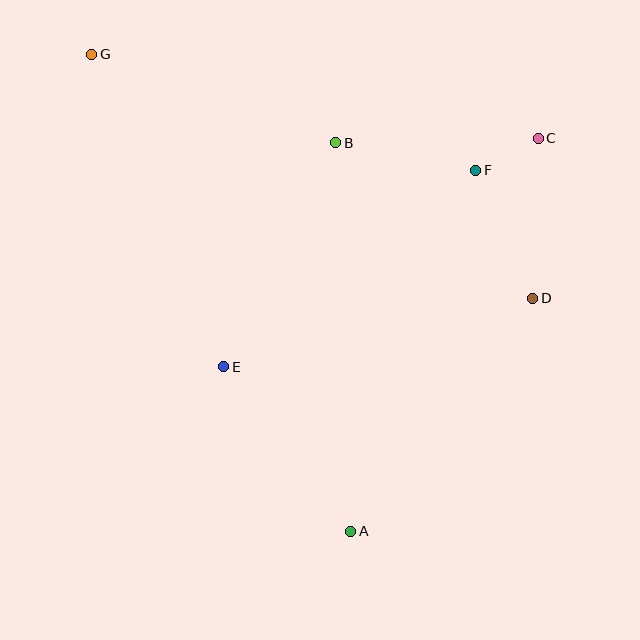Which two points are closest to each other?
Points C and F are closest to each other.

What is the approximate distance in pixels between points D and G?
The distance between D and G is approximately 504 pixels.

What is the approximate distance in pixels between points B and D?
The distance between B and D is approximately 251 pixels.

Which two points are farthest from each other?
Points A and G are farthest from each other.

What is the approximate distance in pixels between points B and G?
The distance between B and G is approximately 260 pixels.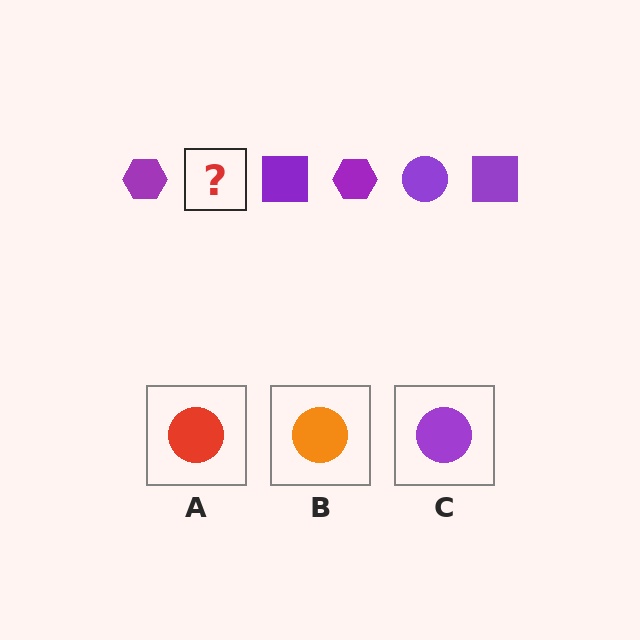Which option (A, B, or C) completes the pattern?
C.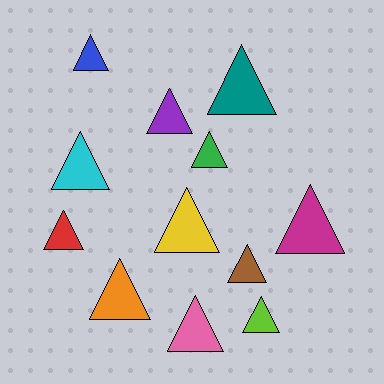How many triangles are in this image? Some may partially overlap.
There are 12 triangles.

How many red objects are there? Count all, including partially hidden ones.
There is 1 red object.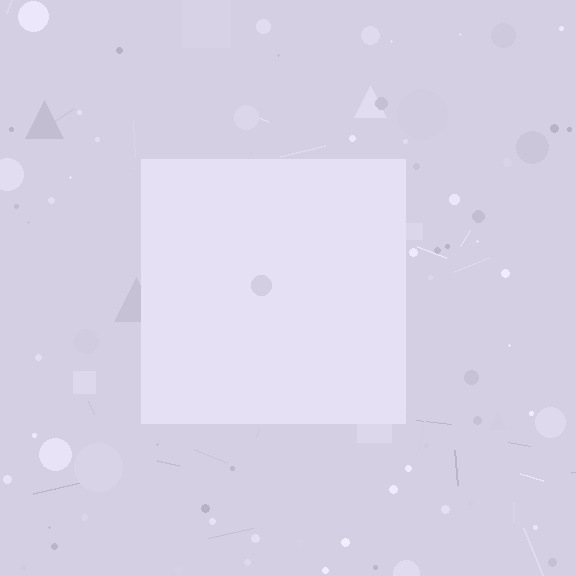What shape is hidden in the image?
A square is hidden in the image.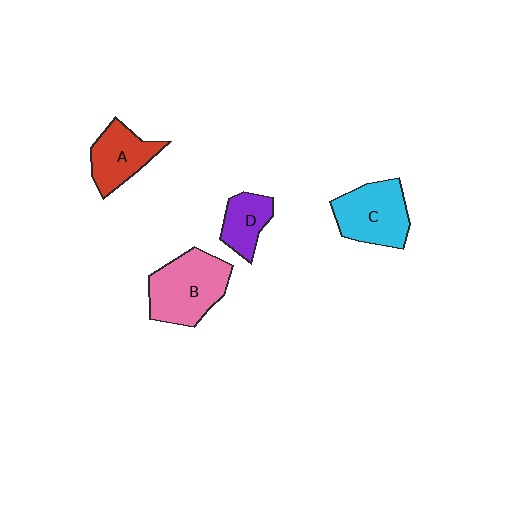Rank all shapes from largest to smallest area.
From largest to smallest: B (pink), C (cyan), A (red), D (purple).